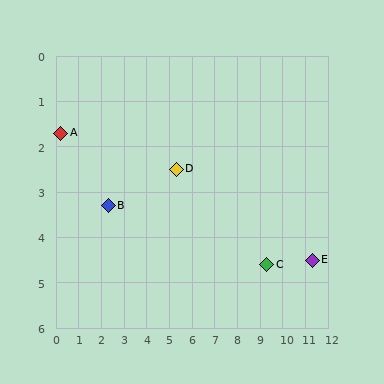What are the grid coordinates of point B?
Point B is at approximately (2.3, 3.3).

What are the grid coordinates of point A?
Point A is at approximately (0.2, 1.7).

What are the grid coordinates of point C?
Point C is at approximately (9.3, 4.6).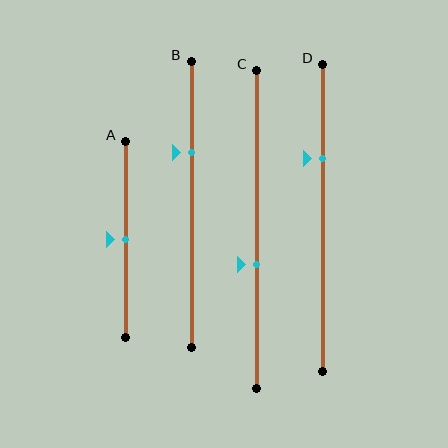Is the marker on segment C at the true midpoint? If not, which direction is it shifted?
No, the marker on segment C is shifted downward by about 11% of the segment length.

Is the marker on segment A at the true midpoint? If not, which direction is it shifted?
Yes, the marker on segment A is at the true midpoint.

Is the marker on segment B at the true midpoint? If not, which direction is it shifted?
No, the marker on segment B is shifted upward by about 18% of the segment length.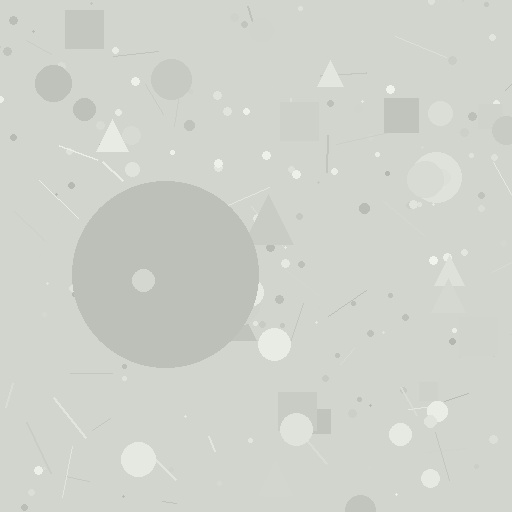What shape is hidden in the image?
A circle is hidden in the image.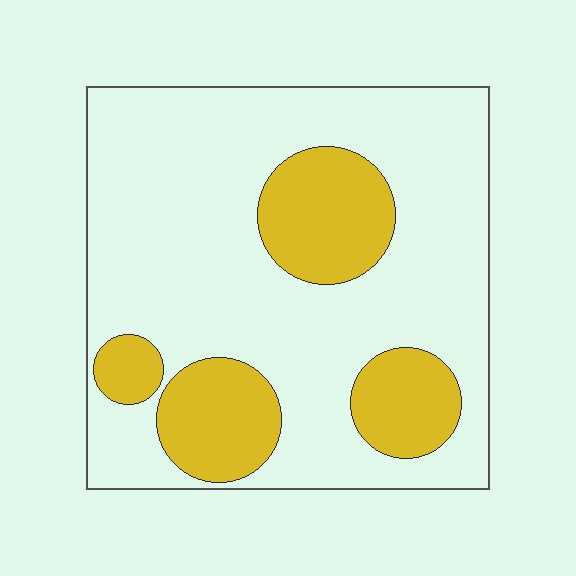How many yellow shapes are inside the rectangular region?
4.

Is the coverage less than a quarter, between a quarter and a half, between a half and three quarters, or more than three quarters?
Between a quarter and a half.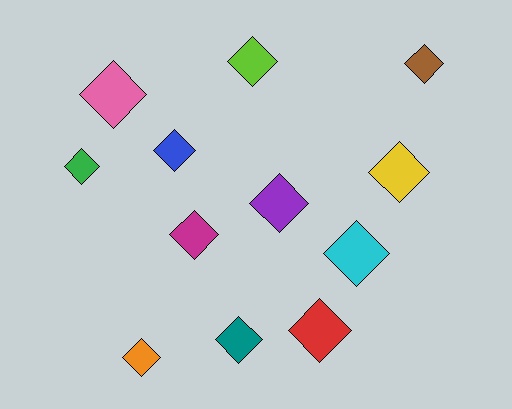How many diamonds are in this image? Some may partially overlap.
There are 12 diamonds.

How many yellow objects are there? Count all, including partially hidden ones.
There is 1 yellow object.